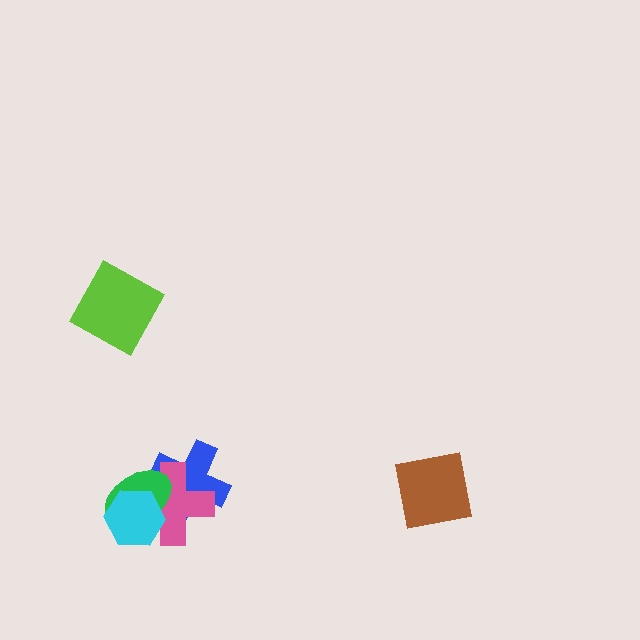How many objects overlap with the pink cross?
3 objects overlap with the pink cross.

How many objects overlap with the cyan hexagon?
2 objects overlap with the cyan hexagon.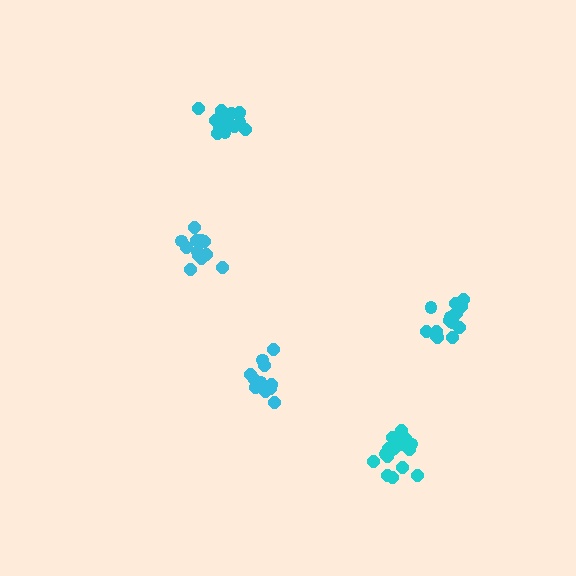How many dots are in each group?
Group 1: 18 dots, Group 2: 12 dots, Group 3: 12 dots, Group 4: 17 dots, Group 5: 16 dots (75 total).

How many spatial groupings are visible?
There are 5 spatial groupings.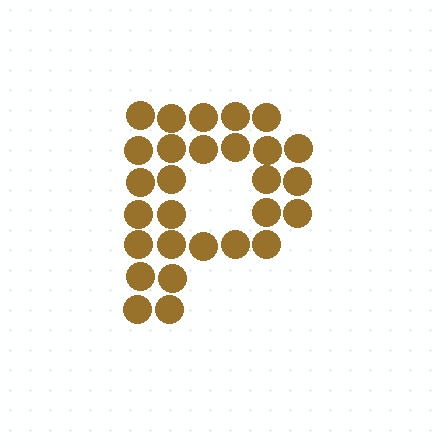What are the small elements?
The small elements are circles.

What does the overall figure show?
The overall figure shows the letter P.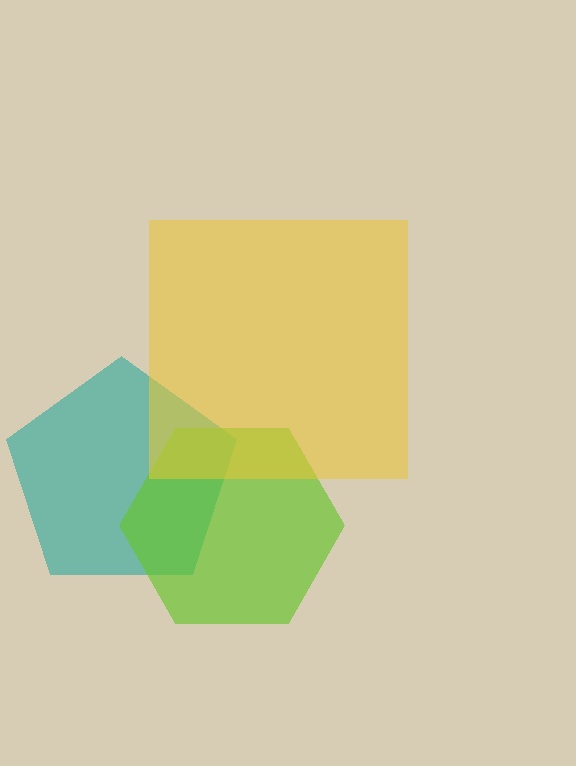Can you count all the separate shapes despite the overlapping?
Yes, there are 3 separate shapes.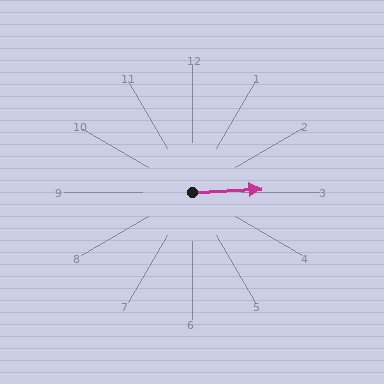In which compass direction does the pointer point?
East.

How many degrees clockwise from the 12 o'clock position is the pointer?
Approximately 87 degrees.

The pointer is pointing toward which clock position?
Roughly 3 o'clock.